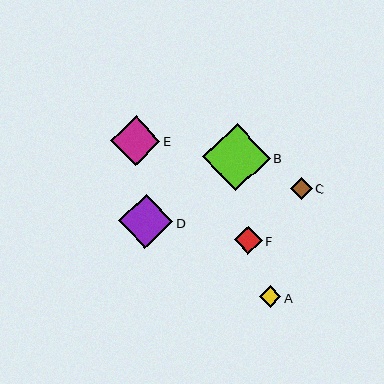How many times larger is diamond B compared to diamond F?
Diamond B is approximately 2.4 times the size of diamond F.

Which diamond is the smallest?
Diamond A is the smallest with a size of approximately 21 pixels.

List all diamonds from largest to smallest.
From largest to smallest: B, D, E, F, C, A.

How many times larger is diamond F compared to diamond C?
Diamond F is approximately 1.3 times the size of diamond C.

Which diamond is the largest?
Diamond B is the largest with a size of approximately 67 pixels.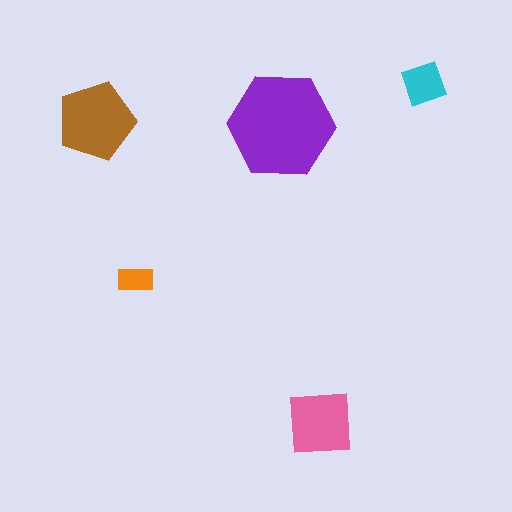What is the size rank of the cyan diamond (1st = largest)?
4th.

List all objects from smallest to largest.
The orange rectangle, the cyan diamond, the pink square, the brown pentagon, the purple hexagon.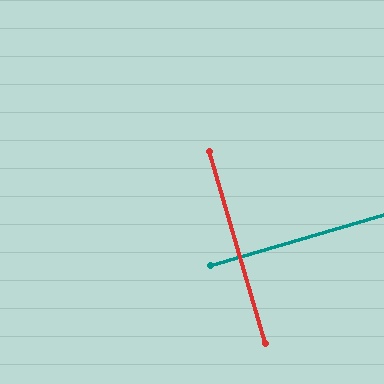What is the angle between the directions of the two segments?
Approximately 90 degrees.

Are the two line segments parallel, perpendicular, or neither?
Perpendicular — they meet at approximately 90°.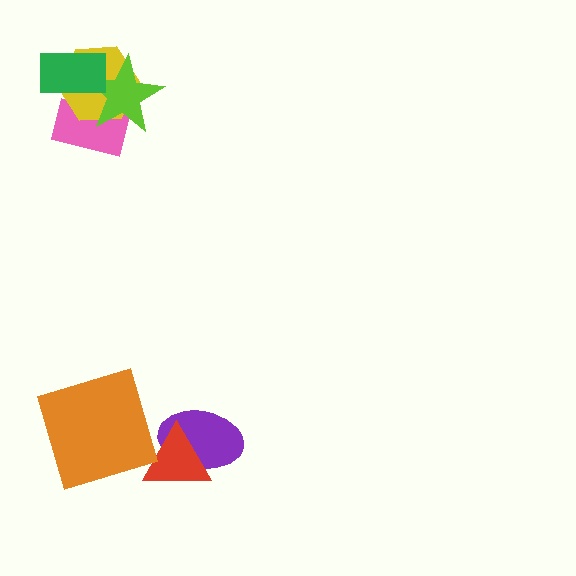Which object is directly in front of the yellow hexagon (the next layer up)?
The lime star is directly in front of the yellow hexagon.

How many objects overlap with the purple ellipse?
1 object overlaps with the purple ellipse.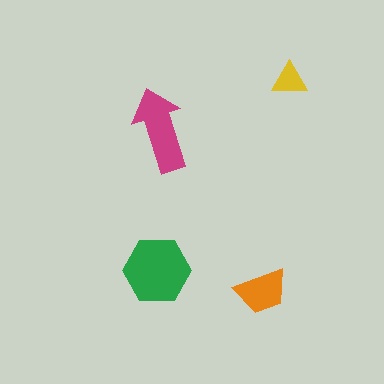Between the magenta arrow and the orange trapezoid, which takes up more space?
The magenta arrow.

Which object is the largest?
The green hexagon.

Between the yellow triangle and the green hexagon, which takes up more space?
The green hexagon.